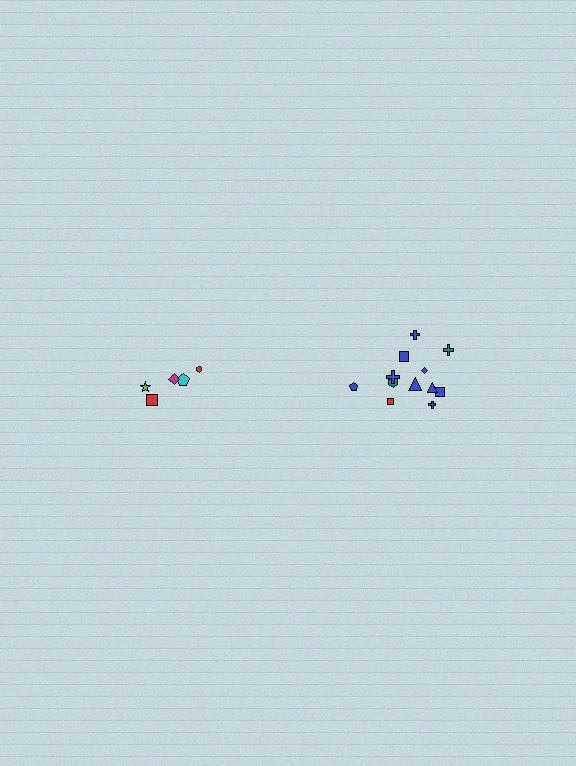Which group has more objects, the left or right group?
The right group.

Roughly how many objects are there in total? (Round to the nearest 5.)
Roughly 15 objects in total.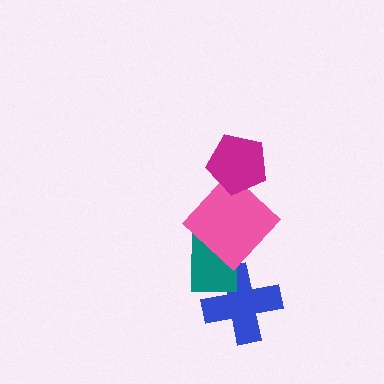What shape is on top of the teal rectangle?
The pink diamond is on top of the teal rectangle.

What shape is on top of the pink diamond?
The magenta pentagon is on top of the pink diamond.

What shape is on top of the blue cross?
The teal rectangle is on top of the blue cross.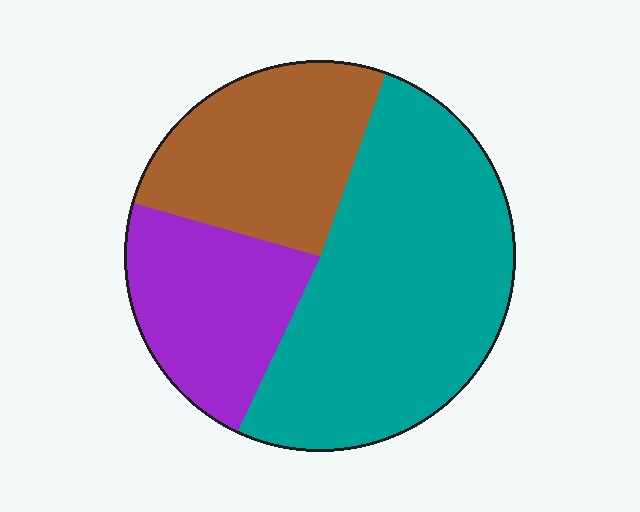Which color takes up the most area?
Teal, at roughly 50%.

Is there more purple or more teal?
Teal.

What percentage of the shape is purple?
Purple covers 22% of the shape.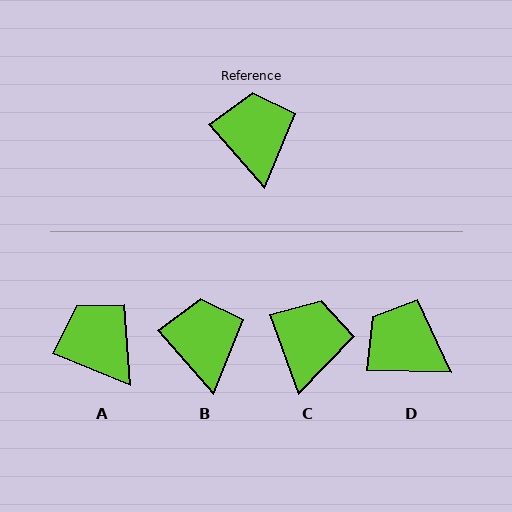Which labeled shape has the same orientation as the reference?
B.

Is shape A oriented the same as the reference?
No, it is off by about 27 degrees.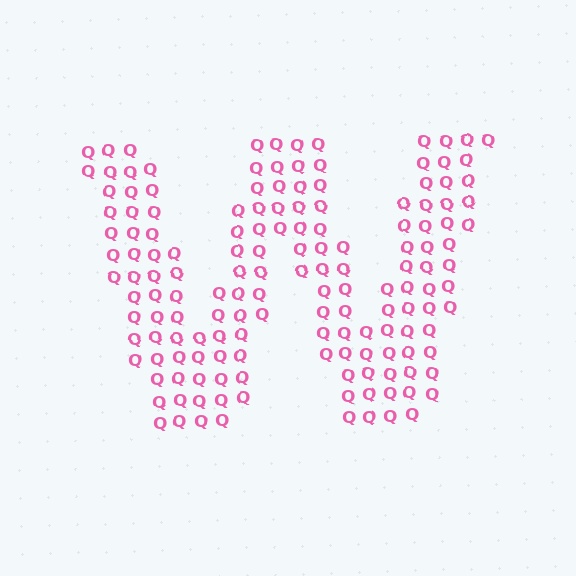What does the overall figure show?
The overall figure shows the letter W.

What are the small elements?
The small elements are letter Q's.